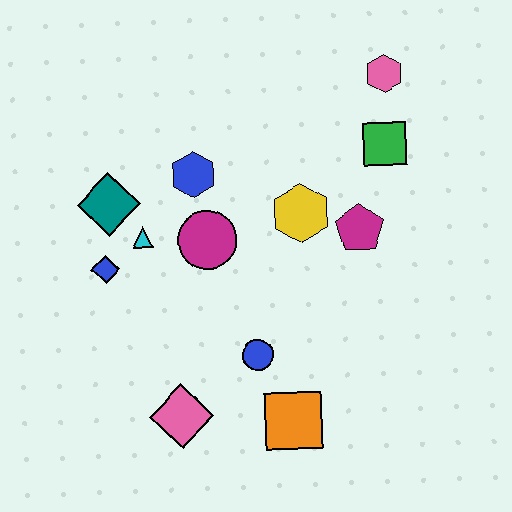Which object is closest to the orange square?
The blue circle is closest to the orange square.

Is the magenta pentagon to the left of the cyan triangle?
No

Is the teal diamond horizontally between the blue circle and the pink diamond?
No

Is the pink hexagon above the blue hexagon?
Yes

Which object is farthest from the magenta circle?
The pink hexagon is farthest from the magenta circle.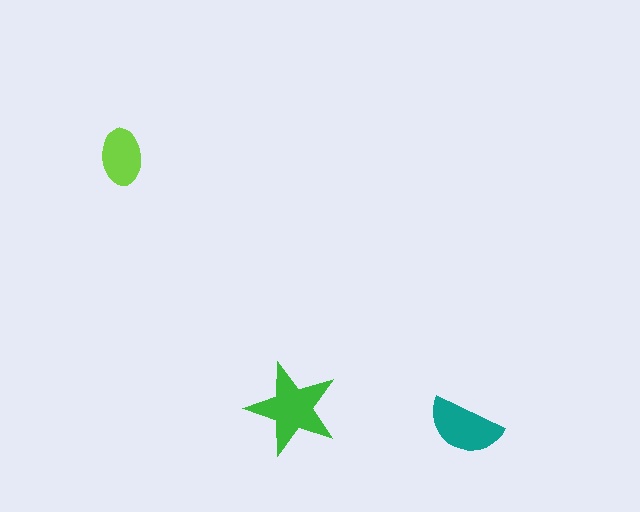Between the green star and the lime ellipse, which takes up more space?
The green star.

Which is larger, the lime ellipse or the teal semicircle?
The teal semicircle.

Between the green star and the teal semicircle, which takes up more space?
The green star.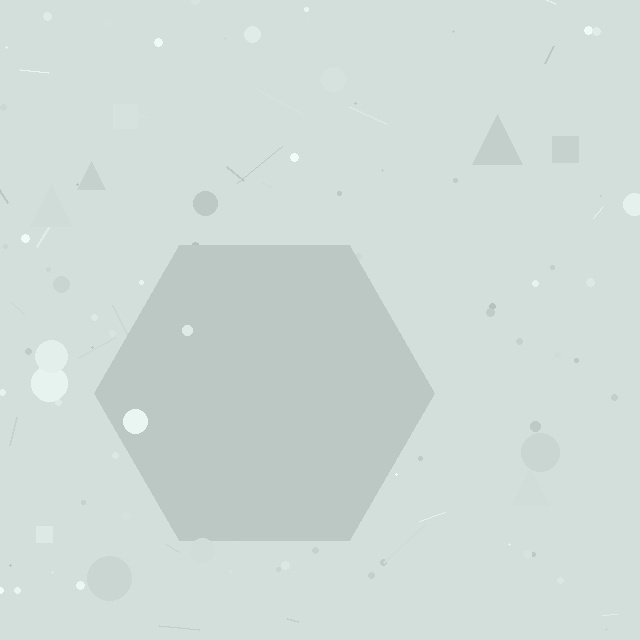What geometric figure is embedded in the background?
A hexagon is embedded in the background.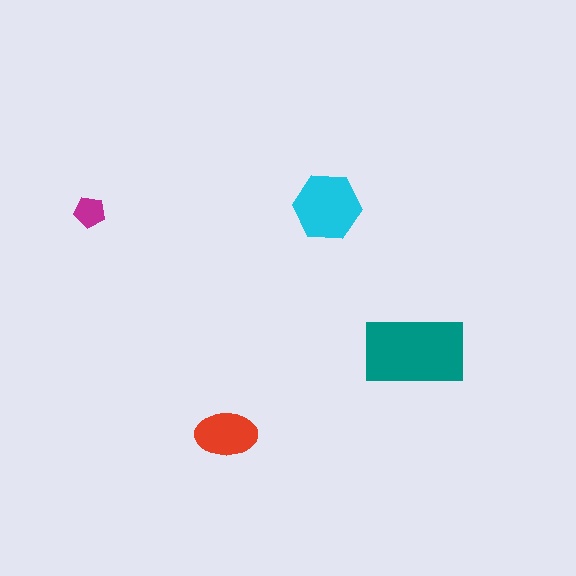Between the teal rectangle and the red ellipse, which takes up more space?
The teal rectangle.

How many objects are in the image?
There are 4 objects in the image.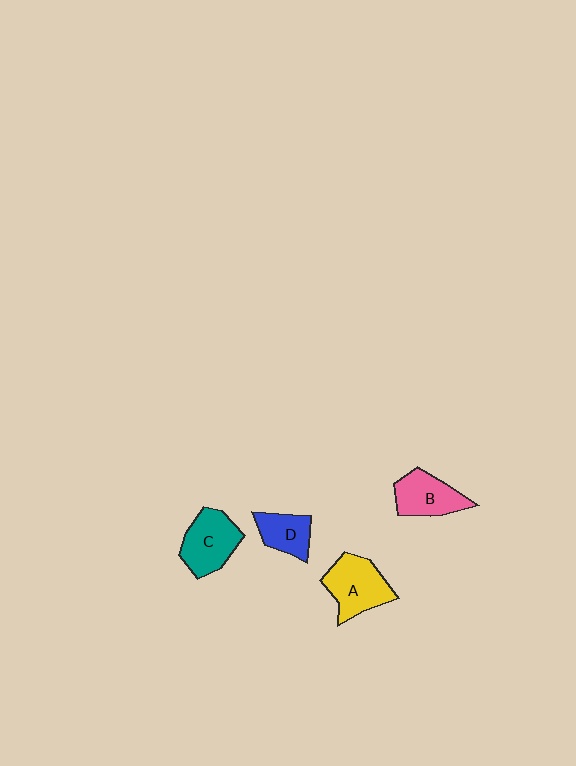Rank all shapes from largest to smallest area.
From largest to smallest: A (yellow), C (teal), B (pink), D (blue).